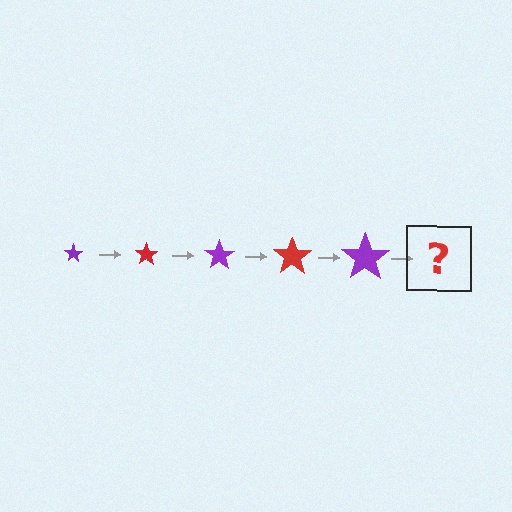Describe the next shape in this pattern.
It should be a red star, larger than the previous one.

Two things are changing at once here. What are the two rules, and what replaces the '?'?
The two rules are that the star grows larger each step and the color cycles through purple and red. The '?' should be a red star, larger than the previous one.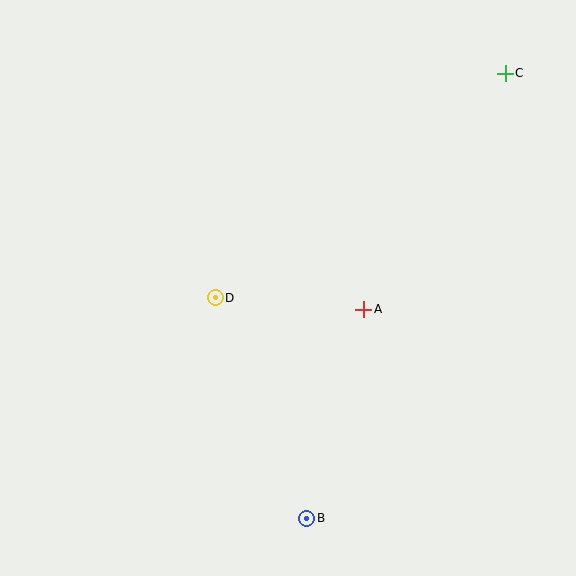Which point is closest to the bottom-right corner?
Point B is closest to the bottom-right corner.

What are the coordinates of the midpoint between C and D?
The midpoint between C and D is at (360, 185).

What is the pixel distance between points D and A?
The distance between D and A is 149 pixels.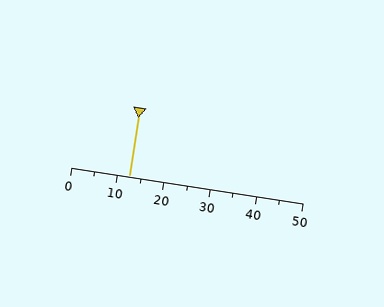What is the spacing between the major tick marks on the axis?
The major ticks are spaced 10 apart.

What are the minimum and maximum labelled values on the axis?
The axis runs from 0 to 50.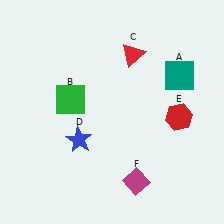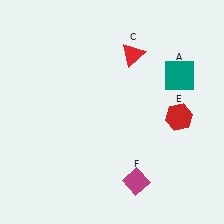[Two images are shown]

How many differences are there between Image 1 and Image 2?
There are 2 differences between the two images.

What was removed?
The blue star (D), the green square (B) were removed in Image 2.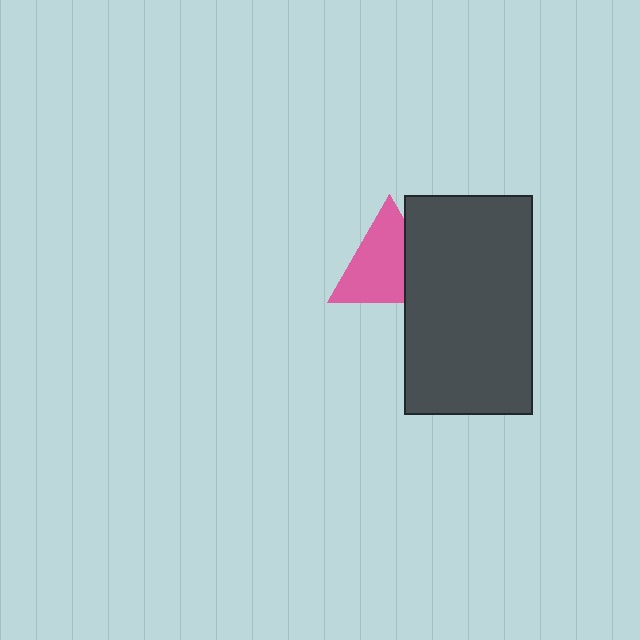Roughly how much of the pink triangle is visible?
Most of it is visible (roughly 69%).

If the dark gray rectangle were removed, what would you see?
You would see the complete pink triangle.